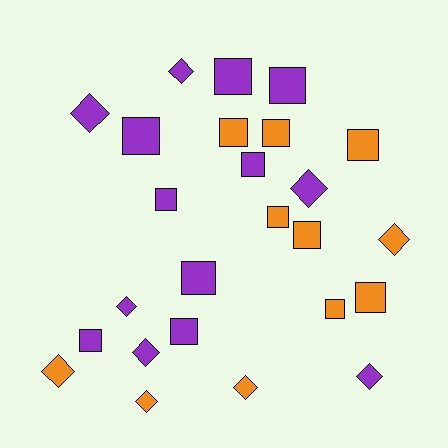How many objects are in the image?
There are 25 objects.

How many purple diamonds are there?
There are 6 purple diamonds.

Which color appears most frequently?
Purple, with 14 objects.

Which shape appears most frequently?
Square, with 15 objects.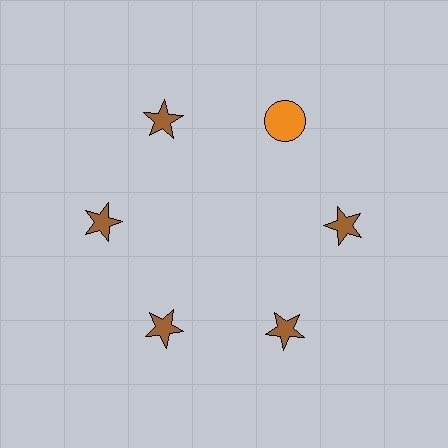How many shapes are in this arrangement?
There are 6 shapes arranged in a ring pattern.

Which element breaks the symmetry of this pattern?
The orange circle at roughly the 1 o'clock position breaks the symmetry. All other shapes are brown stars.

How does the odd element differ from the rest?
It differs in both color (orange instead of brown) and shape (circle instead of star).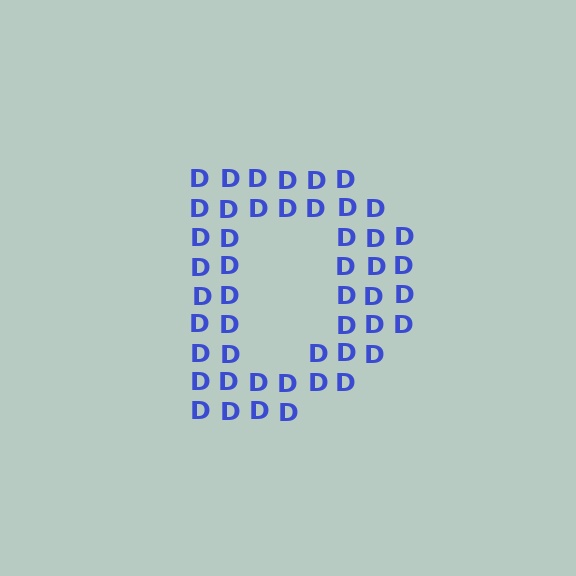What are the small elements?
The small elements are letter D's.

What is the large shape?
The large shape is the letter D.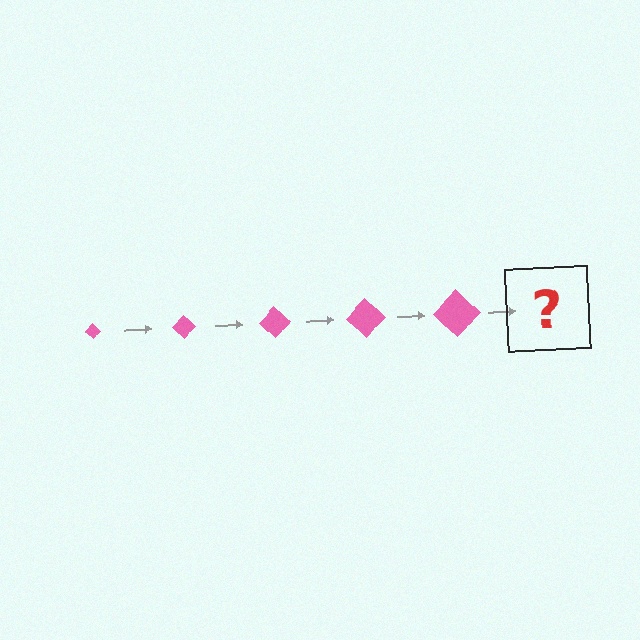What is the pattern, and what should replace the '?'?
The pattern is that the diamond gets progressively larger each step. The '?' should be a pink diamond, larger than the previous one.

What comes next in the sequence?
The next element should be a pink diamond, larger than the previous one.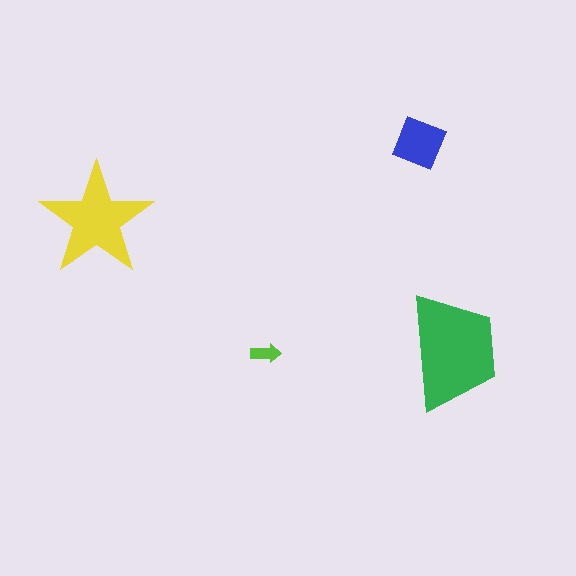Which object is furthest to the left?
The yellow star is leftmost.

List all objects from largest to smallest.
The green trapezoid, the yellow star, the blue diamond, the lime arrow.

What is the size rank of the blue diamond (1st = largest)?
3rd.